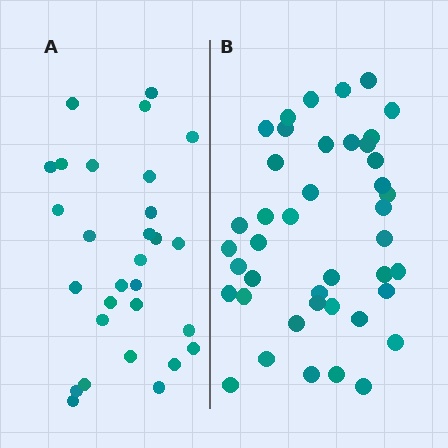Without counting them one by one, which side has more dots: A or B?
Region B (the right region) has more dots.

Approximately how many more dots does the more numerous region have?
Region B has approximately 15 more dots than region A.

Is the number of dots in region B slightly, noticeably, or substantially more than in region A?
Region B has noticeably more, but not dramatically so. The ratio is roughly 1.4 to 1.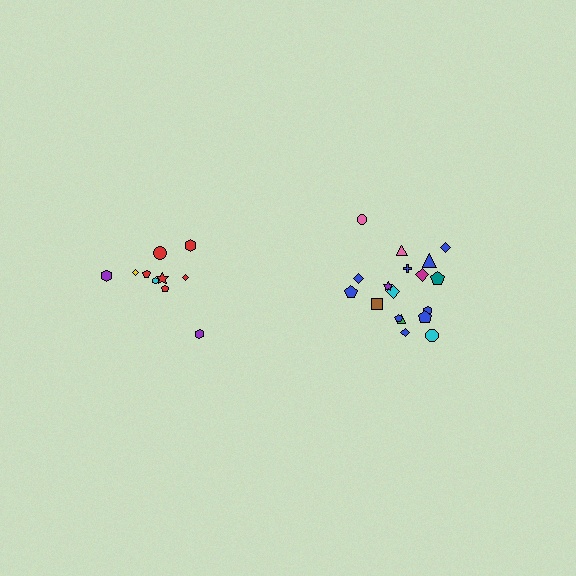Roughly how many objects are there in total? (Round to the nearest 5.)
Roughly 30 objects in total.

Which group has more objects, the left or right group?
The right group.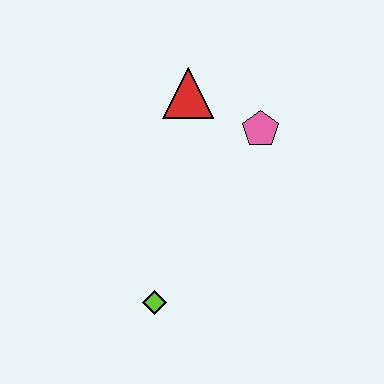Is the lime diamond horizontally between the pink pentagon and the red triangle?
No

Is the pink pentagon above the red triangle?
No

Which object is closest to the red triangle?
The pink pentagon is closest to the red triangle.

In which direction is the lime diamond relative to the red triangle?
The lime diamond is below the red triangle.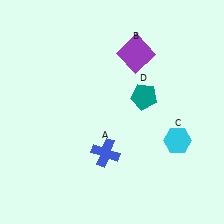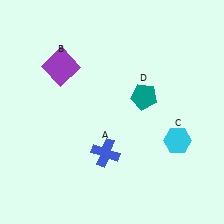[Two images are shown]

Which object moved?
The purple square (B) moved left.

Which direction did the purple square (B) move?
The purple square (B) moved left.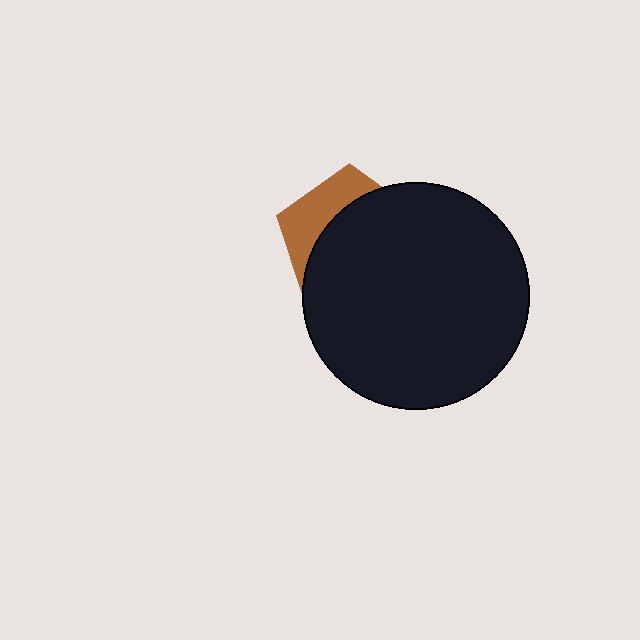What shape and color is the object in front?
The object in front is a black circle.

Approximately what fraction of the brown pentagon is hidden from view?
Roughly 69% of the brown pentagon is hidden behind the black circle.